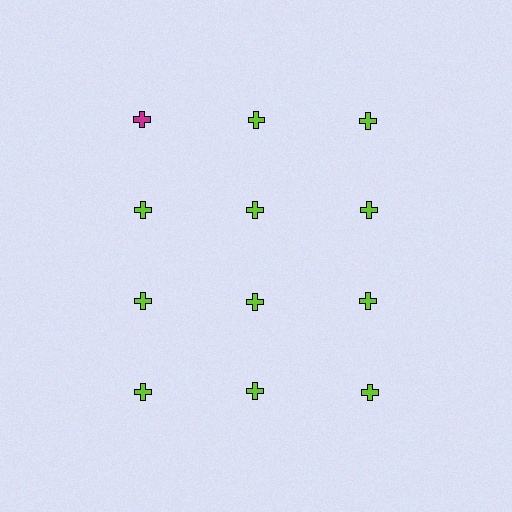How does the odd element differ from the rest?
It has a different color: magenta instead of lime.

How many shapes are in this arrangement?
There are 12 shapes arranged in a grid pattern.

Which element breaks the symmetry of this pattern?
The magenta cross in the top row, leftmost column breaks the symmetry. All other shapes are lime crosses.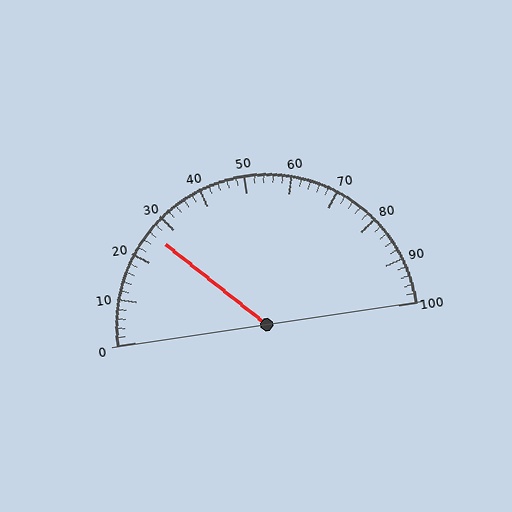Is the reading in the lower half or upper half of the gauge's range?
The reading is in the lower half of the range (0 to 100).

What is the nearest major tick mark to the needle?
The nearest major tick mark is 30.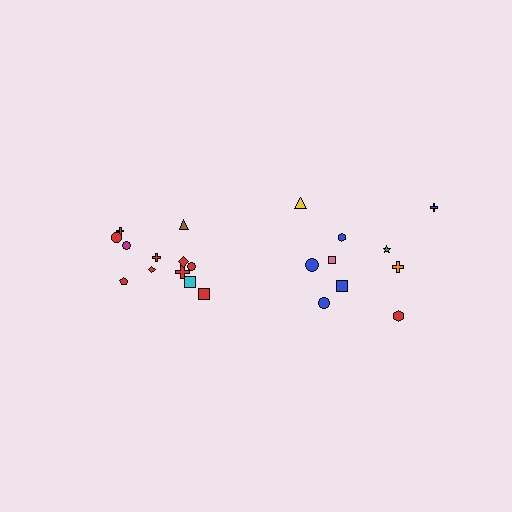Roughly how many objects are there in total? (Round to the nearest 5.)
Roughly 20 objects in total.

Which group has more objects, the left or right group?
The left group.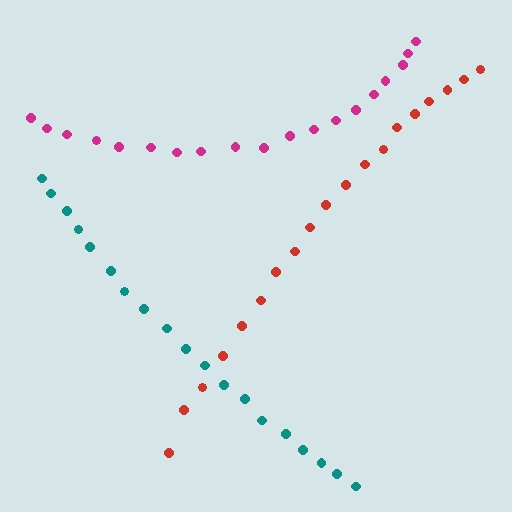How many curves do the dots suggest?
There are 3 distinct paths.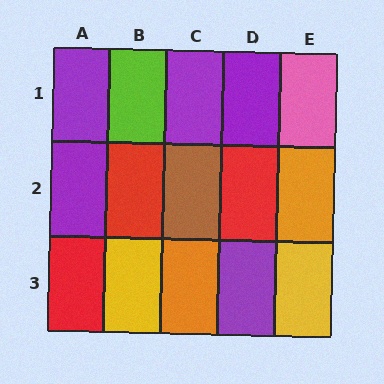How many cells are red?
3 cells are red.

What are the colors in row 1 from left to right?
Purple, lime, purple, purple, pink.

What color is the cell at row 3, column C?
Orange.